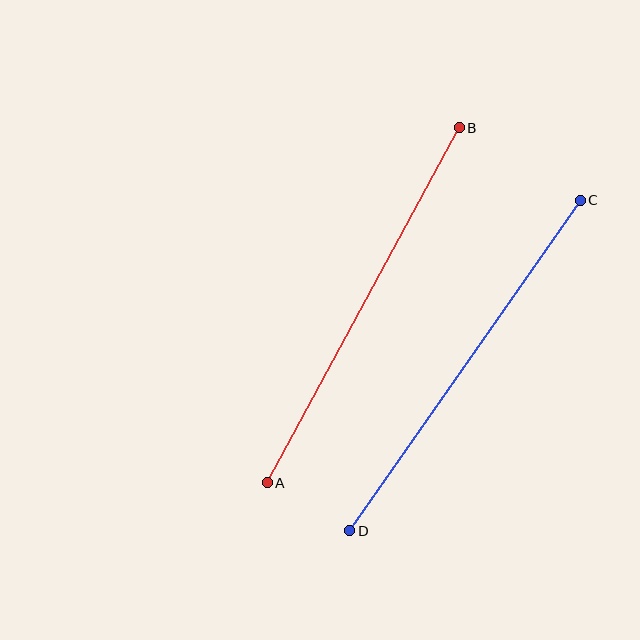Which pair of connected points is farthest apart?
Points A and B are farthest apart.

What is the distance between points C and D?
The distance is approximately 403 pixels.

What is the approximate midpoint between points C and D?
The midpoint is at approximately (465, 365) pixels.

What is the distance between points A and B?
The distance is approximately 404 pixels.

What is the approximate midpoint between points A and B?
The midpoint is at approximately (363, 305) pixels.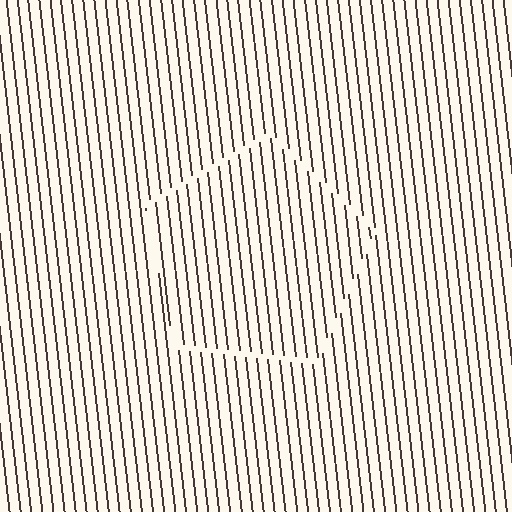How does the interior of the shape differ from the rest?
The interior of the shape contains the same grating, shifted by half a period — the contour is defined by the phase discontinuity where line-ends from the inner and outer gratings abut.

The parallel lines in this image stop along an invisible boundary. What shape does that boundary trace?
An illusory pentagon. The interior of the shape contains the same grating, shifted by half a period — the contour is defined by the phase discontinuity where line-ends from the inner and outer gratings abut.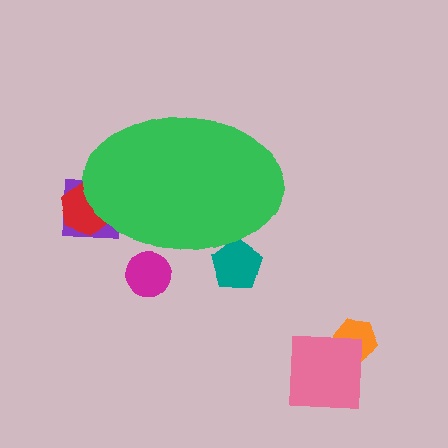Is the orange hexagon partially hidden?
No, the orange hexagon is fully visible.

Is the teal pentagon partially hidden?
Yes, the teal pentagon is partially hidden behind the green ellipse.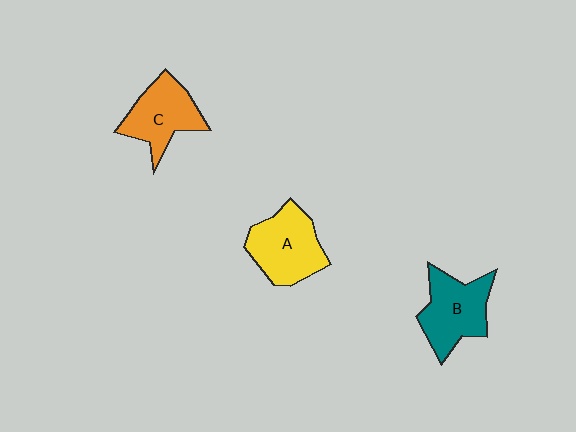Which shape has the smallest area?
Shape C (orange).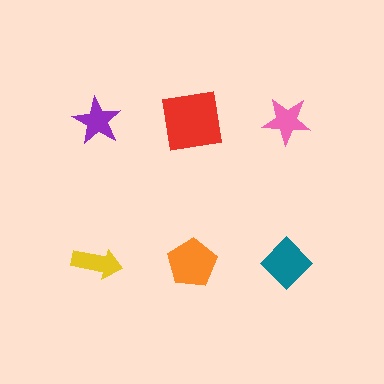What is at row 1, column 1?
A purple star.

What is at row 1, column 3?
A pink star.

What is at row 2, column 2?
An orange pentagon.